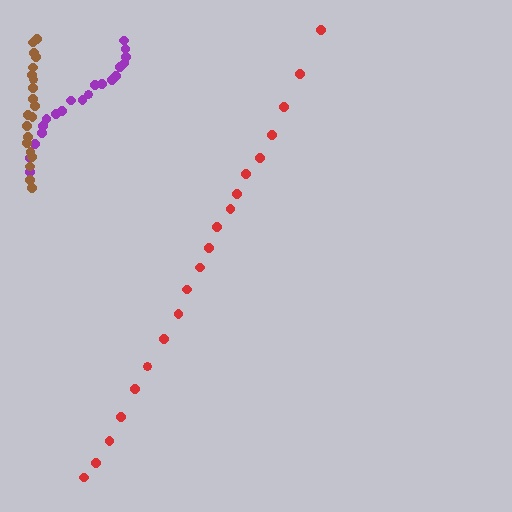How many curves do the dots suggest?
There are 3 distinct paths.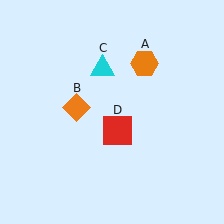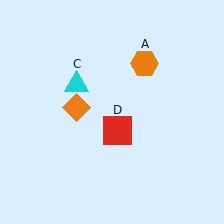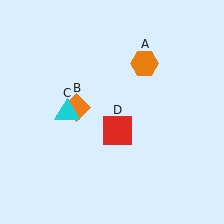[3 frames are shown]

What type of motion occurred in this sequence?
The cyan triangle (object C) rotated counterclockwise around the center of the scene.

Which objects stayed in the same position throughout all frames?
Orange hexagon (object A) and orange diamond (object B) and red square (object D) remained stationary.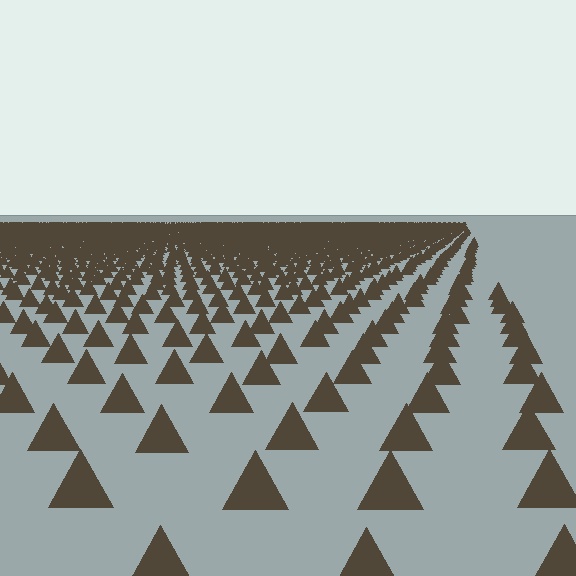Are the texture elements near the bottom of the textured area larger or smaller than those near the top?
Larger. Near the bottom, elements are closer to the viewer and appear at a bigger on-screen size.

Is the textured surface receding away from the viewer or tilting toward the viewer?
The surface is receding away from the viewer. Texture elements get smaller and denser toward the top.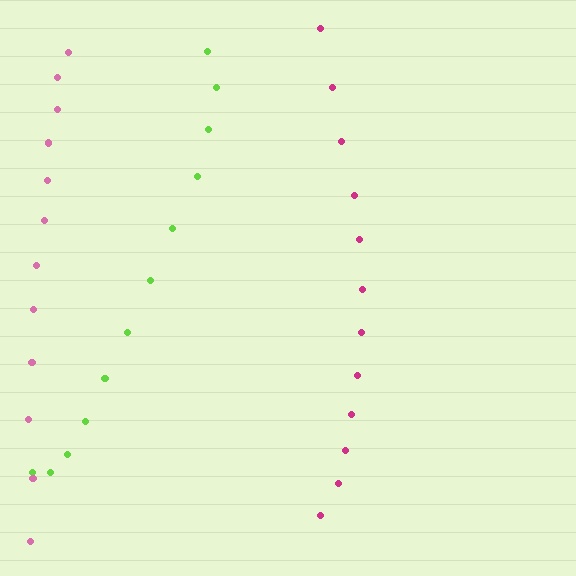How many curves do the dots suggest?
There are 3 distinct paths.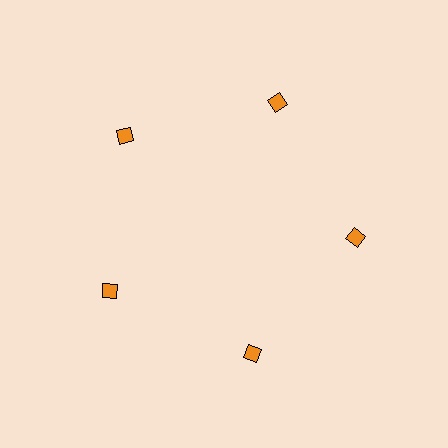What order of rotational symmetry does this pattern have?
This pattern has 5-fold rotational symmetry.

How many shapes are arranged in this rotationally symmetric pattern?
There are 5 shapes, arranged in 5 groups of 1.